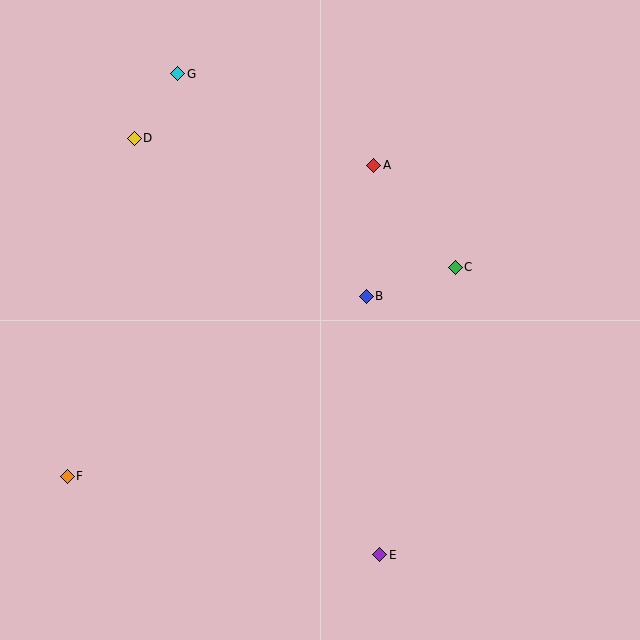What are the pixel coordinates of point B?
Point B is at (366, 296).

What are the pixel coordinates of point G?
Point G is at (178, 74).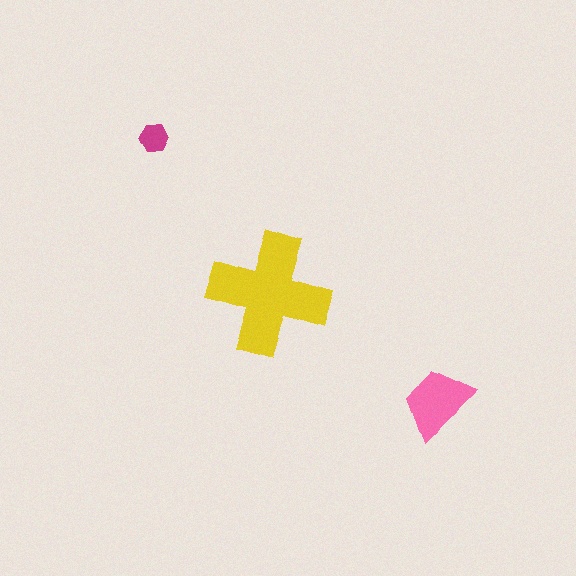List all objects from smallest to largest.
The magenta hexagon, the pink trapezoid, the yellow cross.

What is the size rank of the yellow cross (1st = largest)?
1st.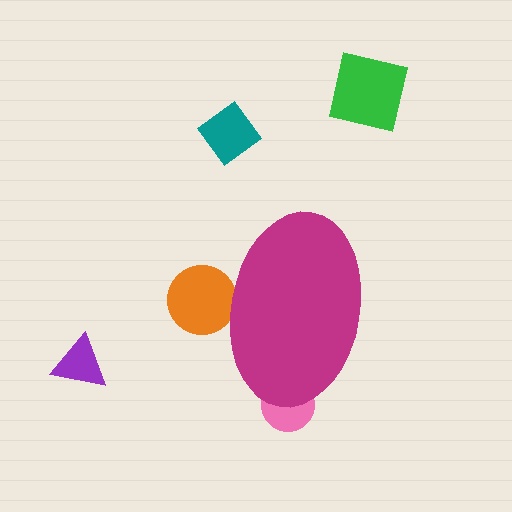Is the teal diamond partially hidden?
No, the teal diamond is fully visible.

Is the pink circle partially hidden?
Yes, the pink circle is partially hidden behind the magenta ellipse.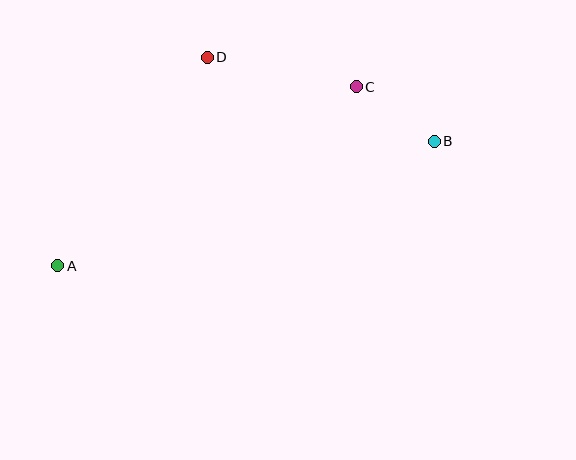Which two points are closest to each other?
Points B and C are closest to each other.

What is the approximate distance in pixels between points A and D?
The distance between A and D is approximately 256 pixels.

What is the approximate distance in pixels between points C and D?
The distance between C and D is approximately 152 pixels.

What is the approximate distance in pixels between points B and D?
The distance between B and D is approximately 242 pixels.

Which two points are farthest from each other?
Points A and B are farthest from each other.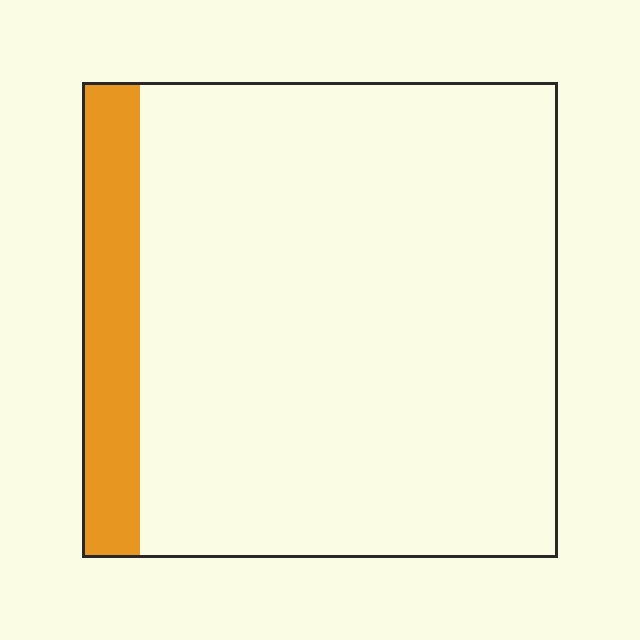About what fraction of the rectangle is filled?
About one eighth (1/8).